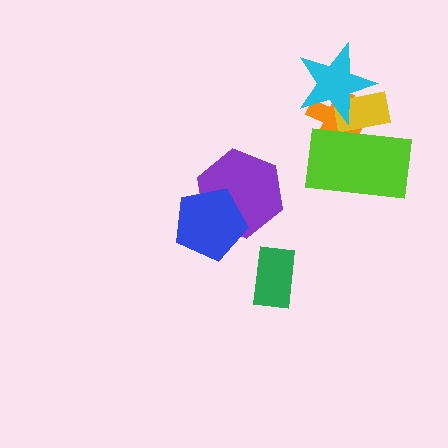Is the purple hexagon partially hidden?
Yes, it is partially covered by another shape.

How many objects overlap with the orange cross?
3 objects overlap with the orange cross.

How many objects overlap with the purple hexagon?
1 object overlaps with the purple hexagon.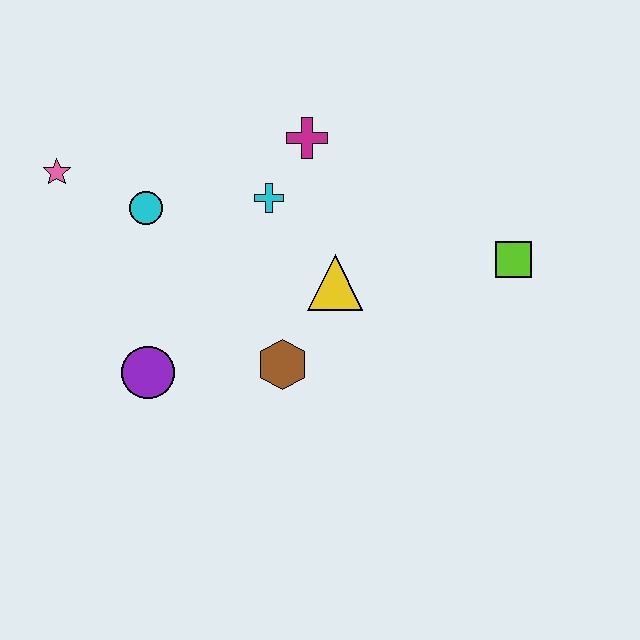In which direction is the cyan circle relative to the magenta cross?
The cyan circle is to the left of the magenta cross.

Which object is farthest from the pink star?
The lime square is farthest from the pink star.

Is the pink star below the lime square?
No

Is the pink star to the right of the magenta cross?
No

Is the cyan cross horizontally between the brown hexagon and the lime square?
No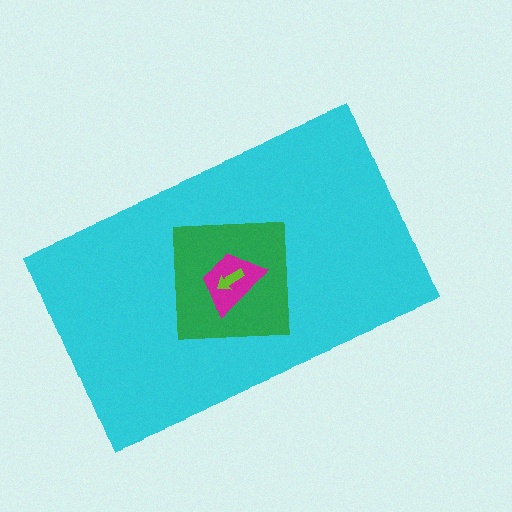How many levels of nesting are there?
4.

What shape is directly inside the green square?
The magenta trapezoid.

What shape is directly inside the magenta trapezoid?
The lime arrow.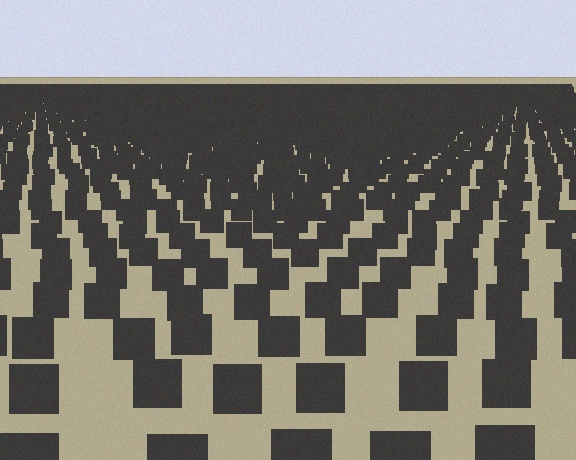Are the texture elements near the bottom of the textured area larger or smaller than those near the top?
Larger. Near the bottom, elements are closer to the viewer and appear at a bigger on-screen size.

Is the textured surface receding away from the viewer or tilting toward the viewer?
The surface is receding away from the viewer. Texture elements get smaller and denser toward the top.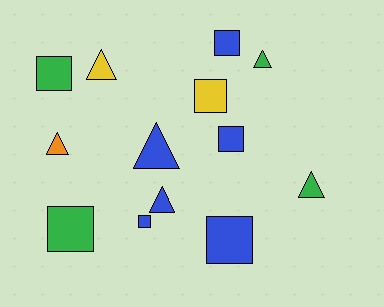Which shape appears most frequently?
Square, with 7 objects.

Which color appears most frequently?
Blue, with 6 objects.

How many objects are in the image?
There are 13 objects.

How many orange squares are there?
There are no orange squares.